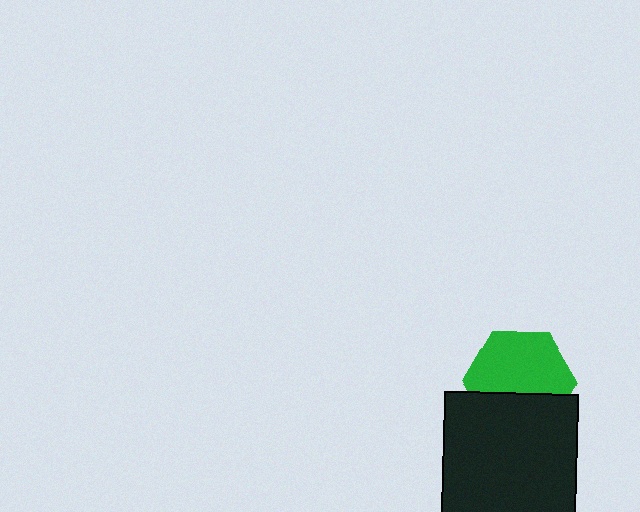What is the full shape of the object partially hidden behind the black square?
The partially hidden object is a green hexagon.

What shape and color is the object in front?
The object in front is a black square.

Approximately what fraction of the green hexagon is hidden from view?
Roughly 35% of the green hexagon is hidden behind the black square.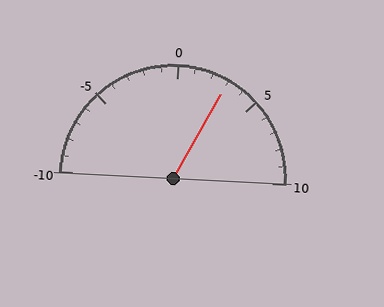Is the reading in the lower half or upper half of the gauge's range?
The reading is in the upper half of the range (-10 to 10).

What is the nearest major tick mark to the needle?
The nearest major tick mark is 5.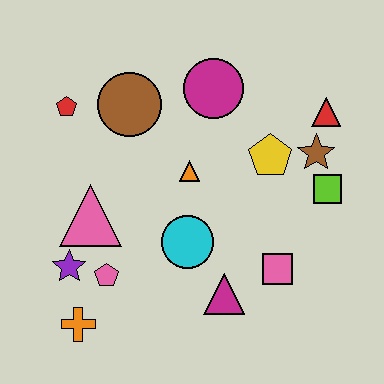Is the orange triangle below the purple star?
No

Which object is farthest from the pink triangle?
The red triangle is farthest from the pink triangle.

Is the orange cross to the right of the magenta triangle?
No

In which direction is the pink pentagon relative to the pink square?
The pink pentagon is to the left of the pink square.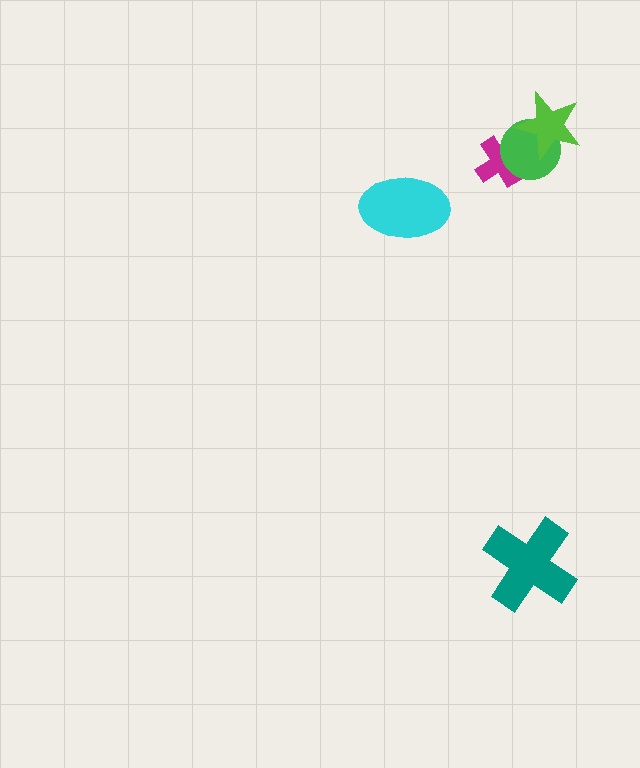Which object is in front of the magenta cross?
The green circle is in front of the magenta cross.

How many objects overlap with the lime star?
1 object overlaps with the lime star.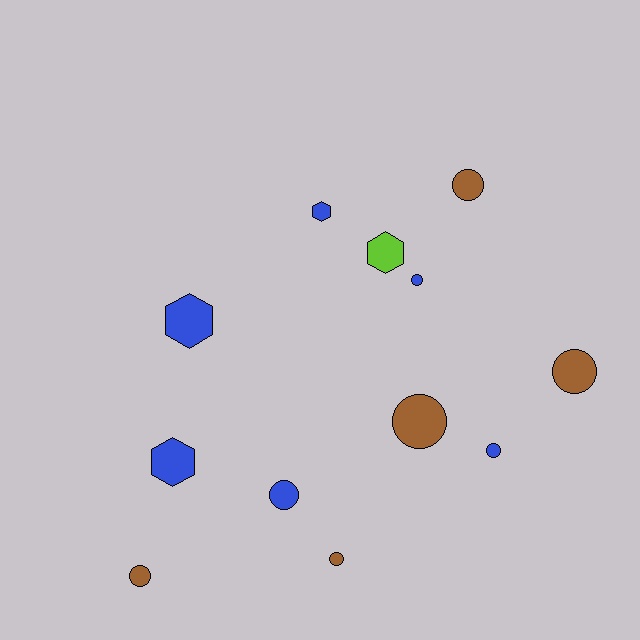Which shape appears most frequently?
Circle, with 8 objects.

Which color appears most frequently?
Blue, with 6 objects.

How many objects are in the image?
There are 12 objects.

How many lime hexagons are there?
There is 1 lime hexagon.